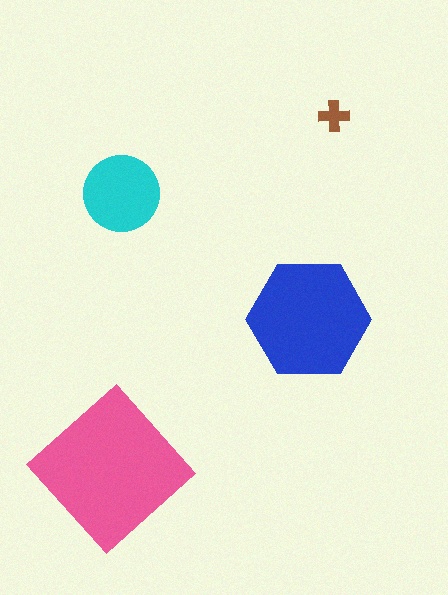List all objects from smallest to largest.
The brown cross, the cyan circle, the blue hexagon, the pink diamond.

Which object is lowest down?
The pink diamond is bottommost.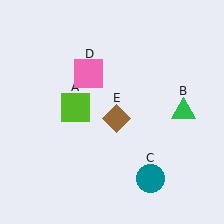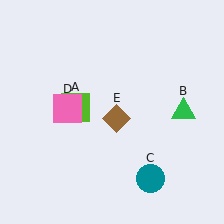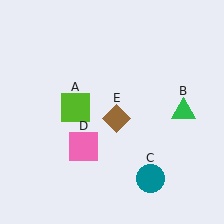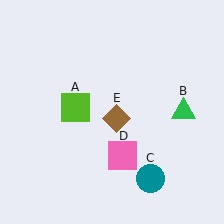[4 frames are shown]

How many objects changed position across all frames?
1 object changed position: pink square (object D).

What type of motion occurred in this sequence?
The pink square (object D) rotated counterclockwise around the center of the scene.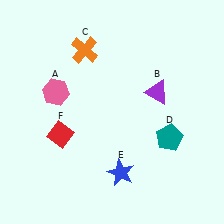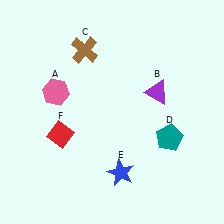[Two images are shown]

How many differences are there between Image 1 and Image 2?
There is 1 difference between the two images.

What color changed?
The cross (C) changed from orange in Image 1 to brown in Image 2.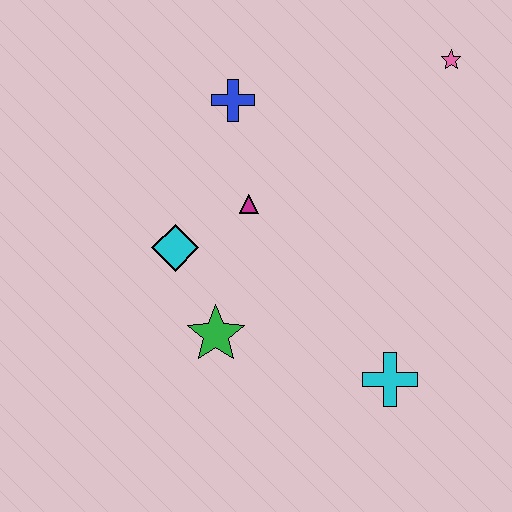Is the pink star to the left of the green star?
No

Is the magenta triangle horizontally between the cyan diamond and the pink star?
Yes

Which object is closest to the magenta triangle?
The cyan diamond is closest to the magenta triangle.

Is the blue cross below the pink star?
Yes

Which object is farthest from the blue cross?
The cyan cross is farthest from the blue cross.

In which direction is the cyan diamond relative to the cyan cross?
The cyan diamond is to the left of the cyan cross.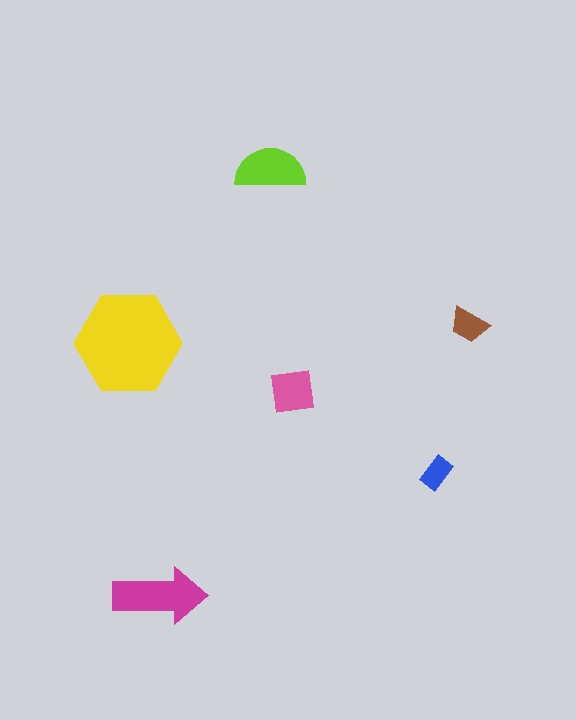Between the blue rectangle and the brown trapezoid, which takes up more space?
The brown trapezoid.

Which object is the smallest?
The blue rectangle.